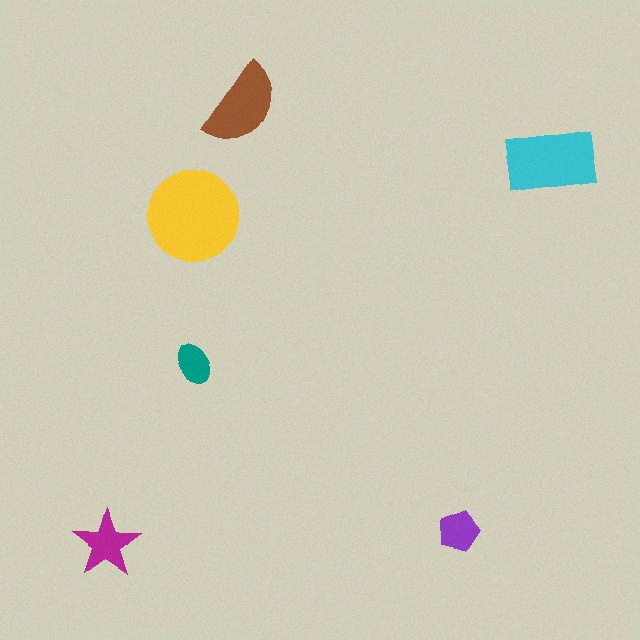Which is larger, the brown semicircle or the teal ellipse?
The brown semicircle.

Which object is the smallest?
The teal ellipse.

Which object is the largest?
The yellow circle.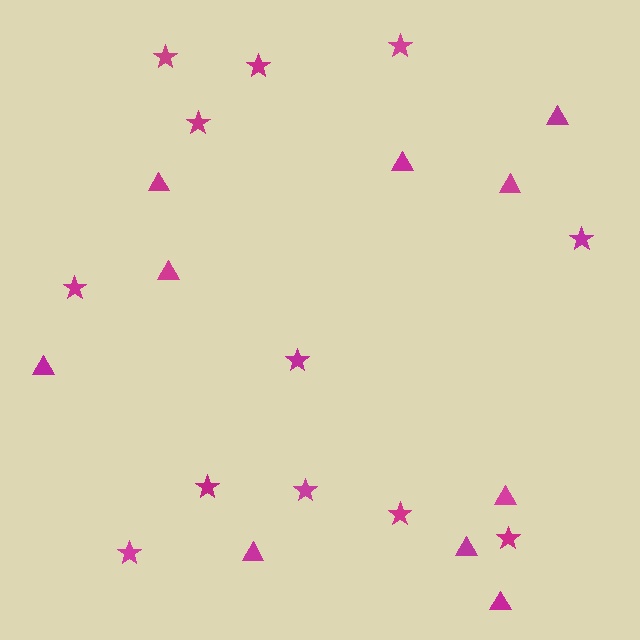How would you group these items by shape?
There are 2 groups: one group of triangles (10) and one group of stars (12).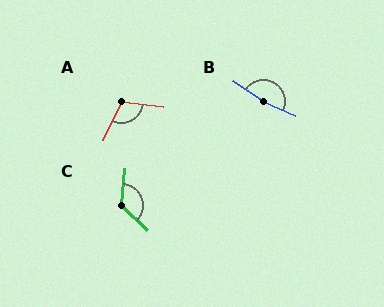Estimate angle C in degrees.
Approximately 128 degrees.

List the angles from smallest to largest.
A (109°), C (128°), B (168°).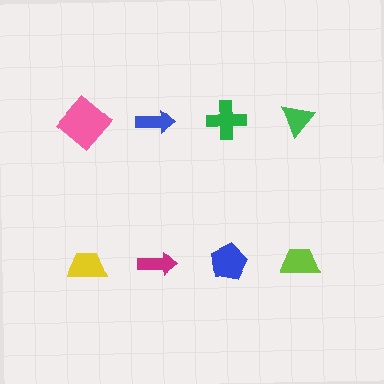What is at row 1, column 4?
A green triangle.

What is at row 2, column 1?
A yellow trapezoid.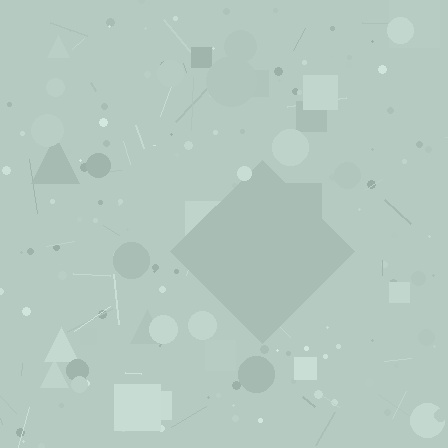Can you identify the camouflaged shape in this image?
The camouflaged shape is a diamond.